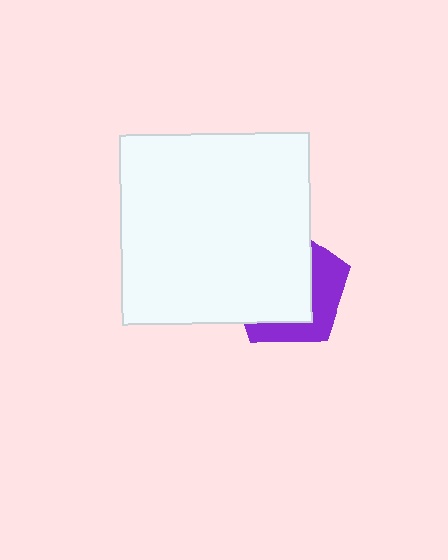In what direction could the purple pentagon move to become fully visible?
The purple pentagon could move toward the lower-right. That would shift it out from behind the white square entirely.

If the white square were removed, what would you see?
You would see the complete purple pentagon.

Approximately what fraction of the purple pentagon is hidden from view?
Roughly 63% of the purple pentagon is hidden behind the white square.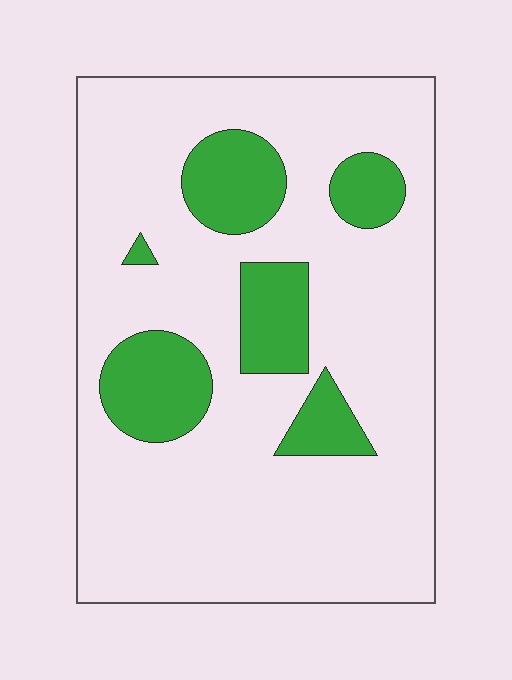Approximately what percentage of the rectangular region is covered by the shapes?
Approximately 20%.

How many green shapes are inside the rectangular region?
6.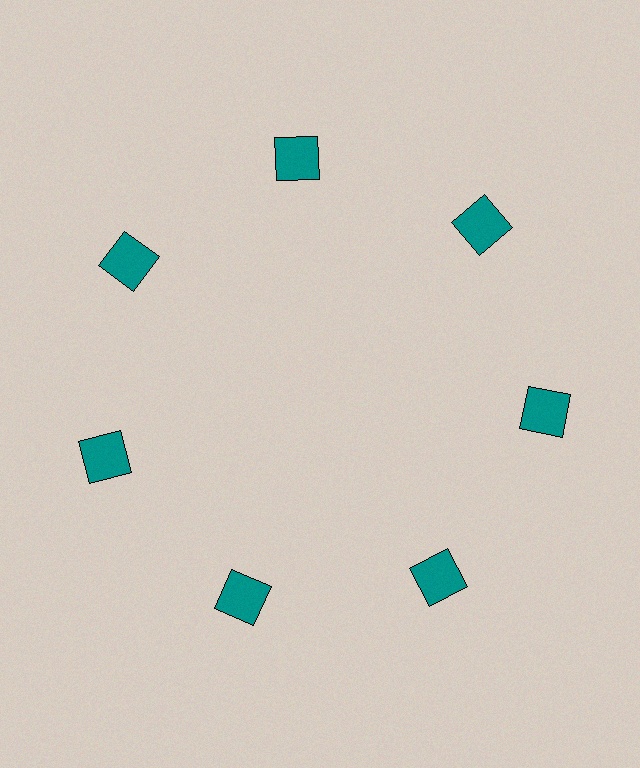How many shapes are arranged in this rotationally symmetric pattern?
There are 7 shapes, arranged in 7 groups of 1.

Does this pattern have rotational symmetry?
Yes, this pattern has 7-fold rotational symmetry. It looks the same after rotating 51 degrees around the center.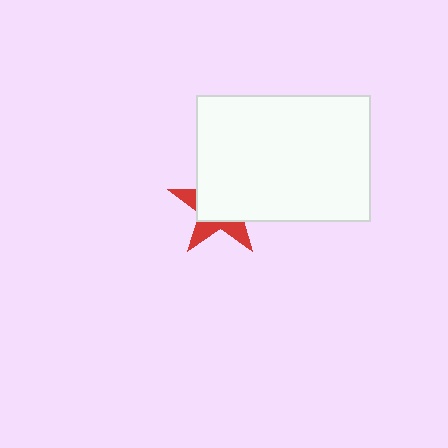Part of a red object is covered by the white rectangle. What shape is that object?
It is a star.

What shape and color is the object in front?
The object in front is a white rectangle.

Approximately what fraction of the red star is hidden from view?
Roughly 65% of the red star is hidden behind the white rectangle.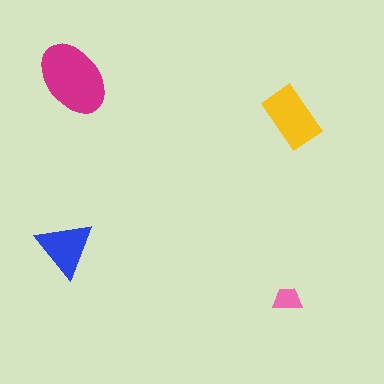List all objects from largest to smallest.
The magenta ellipse, the yellow rectangle, the blue triangle, the pink trapezoid.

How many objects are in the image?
There are 4 objects in the image.